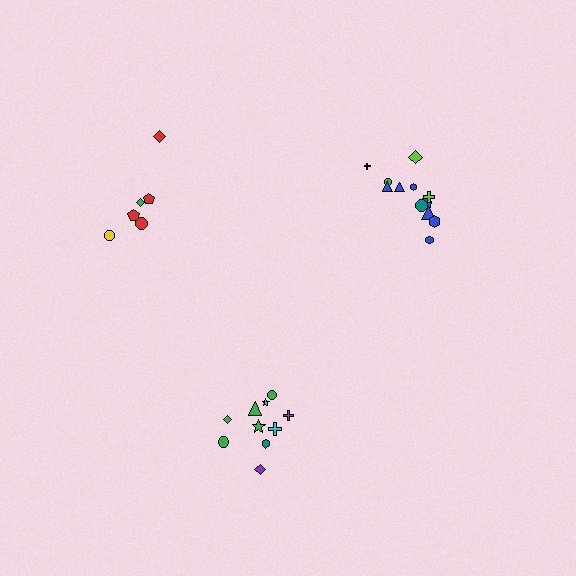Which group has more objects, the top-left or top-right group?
The top-right group.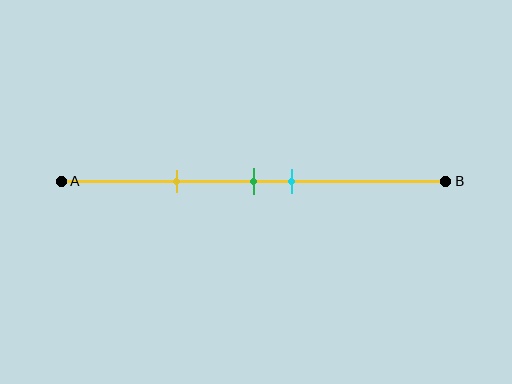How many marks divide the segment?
There are 3 marks dividing the segment.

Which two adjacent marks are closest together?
The green and cyan marks are the closest adjacent pair.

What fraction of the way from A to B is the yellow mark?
The yellow mark is approximately 30% (0.3) of the way from A to B.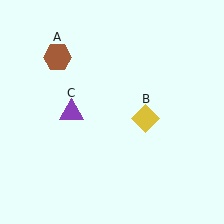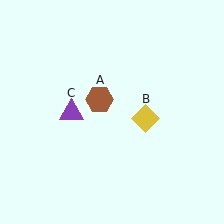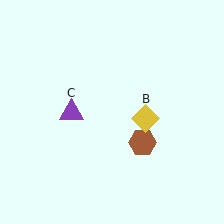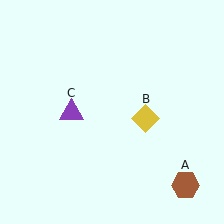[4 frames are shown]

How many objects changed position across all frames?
1 object changed position: brown hexagon (object A).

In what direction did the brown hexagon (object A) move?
The brown hexagon (object A) moved down and to the right.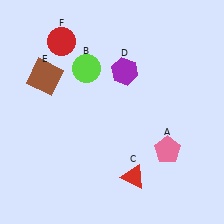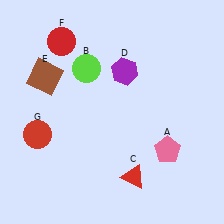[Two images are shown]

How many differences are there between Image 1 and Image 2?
There is 1 difference between the two images.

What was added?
A red circle (G) was added in Image 2.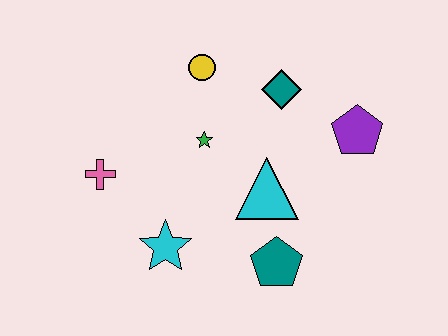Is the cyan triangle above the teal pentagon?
Yes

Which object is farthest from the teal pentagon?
The yellow circle is farthest from the teal pentagon.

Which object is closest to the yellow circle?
The green star is closest to the yellow circle.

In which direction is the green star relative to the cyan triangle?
The green star is to the left of the cyan triangle.